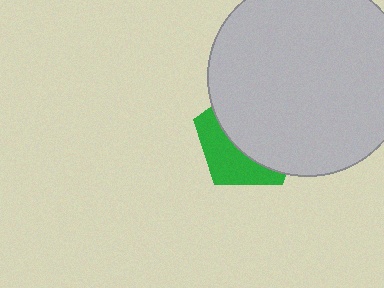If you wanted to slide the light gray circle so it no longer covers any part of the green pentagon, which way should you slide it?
Slide it toward the upper-right — that is the most direct way to separate the two shapes.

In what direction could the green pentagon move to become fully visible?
The green pentagon could move toward the lower-left. That would shift it out from behind the light gray circle entirely.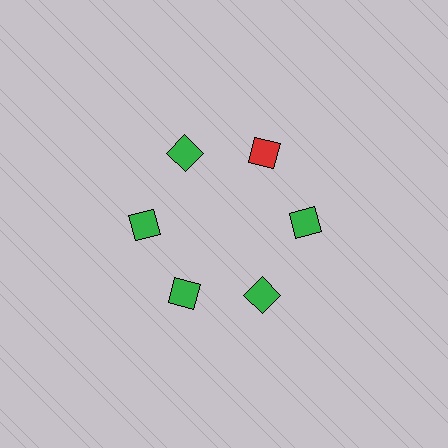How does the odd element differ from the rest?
It has a different color: red instead of green.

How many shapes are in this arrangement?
There are 6 shapes arranged in a ring pattern.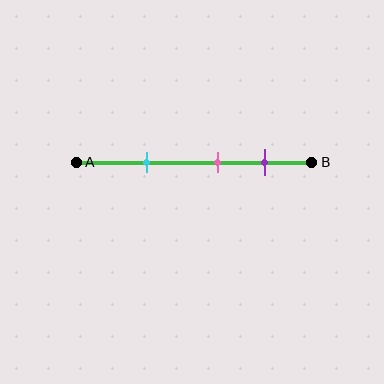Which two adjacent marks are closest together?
The pink and purple marks are the closest adjacent pair.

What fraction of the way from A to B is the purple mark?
The purple mark is approximately 80% (0.8) of the way from A to B.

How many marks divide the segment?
There are 3 marks dividing the segment.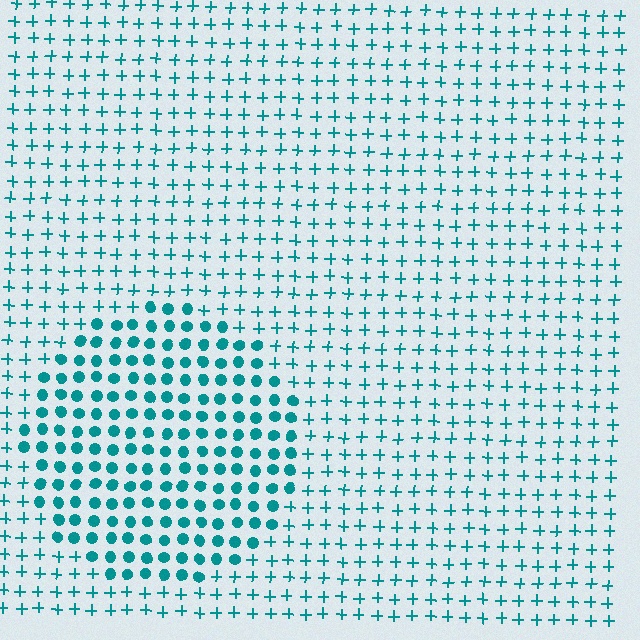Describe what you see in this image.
The image is filled with small teal elements arranged in a uniform grid. A circle-shaped region contains circles, while the surrounding area contains plus signs. The boundary is defined purely by the change in element shape.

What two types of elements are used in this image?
The image uses circles inside the circle region and plus signs outside it.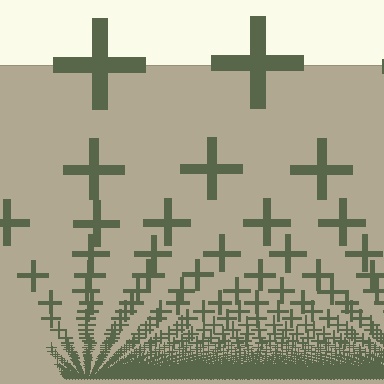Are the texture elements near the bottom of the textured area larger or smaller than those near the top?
Smaller. The gradient is inverted — elements near the bottom are smaller and denser.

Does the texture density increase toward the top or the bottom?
Density increases toward the bottom.